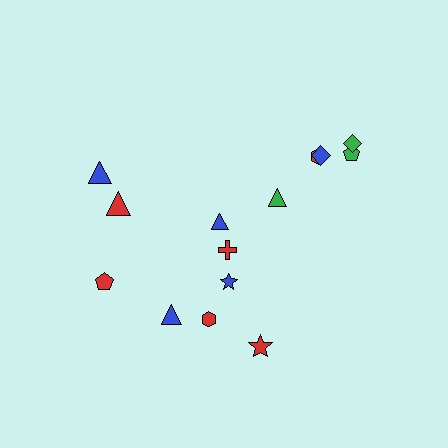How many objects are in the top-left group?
There are 3 objects.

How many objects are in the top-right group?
There are 5 objects.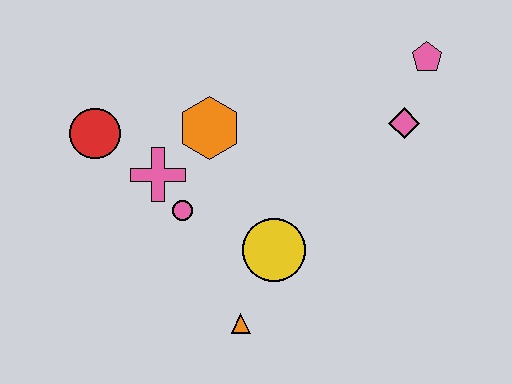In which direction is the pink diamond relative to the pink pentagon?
The pink diamond is below the pink pentagon.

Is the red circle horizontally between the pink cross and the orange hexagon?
No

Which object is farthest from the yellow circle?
The pink pentagon is farthest from the yellow circle.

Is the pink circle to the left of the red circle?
No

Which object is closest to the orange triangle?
The yellow circle is closest to the orange triangle.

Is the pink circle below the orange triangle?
No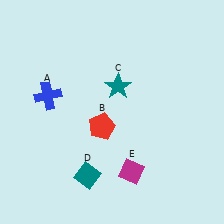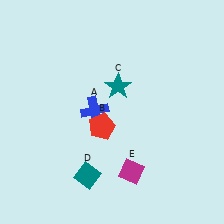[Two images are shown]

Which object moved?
The blue cross (A) moved right.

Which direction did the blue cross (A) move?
The blue cross (A) moved right.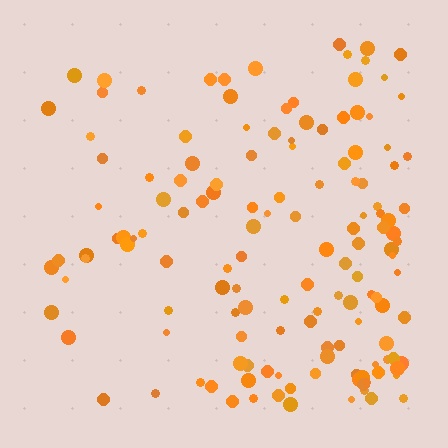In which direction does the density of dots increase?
From left to right, with the right side densest.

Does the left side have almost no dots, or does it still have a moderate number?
Still a moderate number, just noticeably fewer than the right.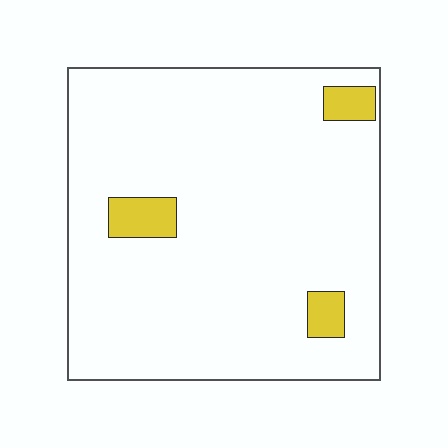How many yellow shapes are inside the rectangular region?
3.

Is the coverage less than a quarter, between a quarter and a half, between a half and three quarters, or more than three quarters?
Less than a quarter.